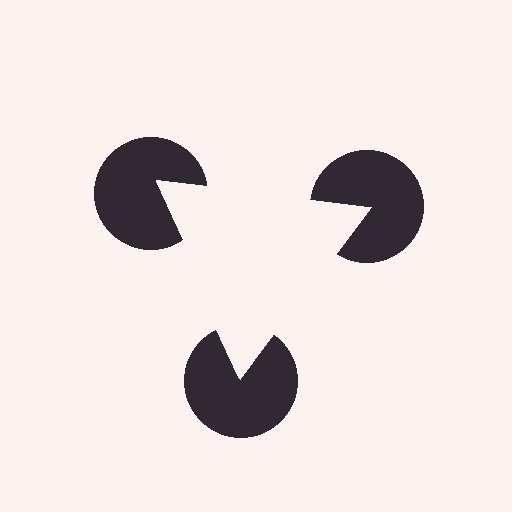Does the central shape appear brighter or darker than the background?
It typically appears slightly brighter than the background, even though no actual brightness change is drawn.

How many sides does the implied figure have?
3 sides.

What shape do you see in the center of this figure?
An illusory triangle — its edges are inferred from the aligned wedge cuts in the pac-man discs, not physically drawn.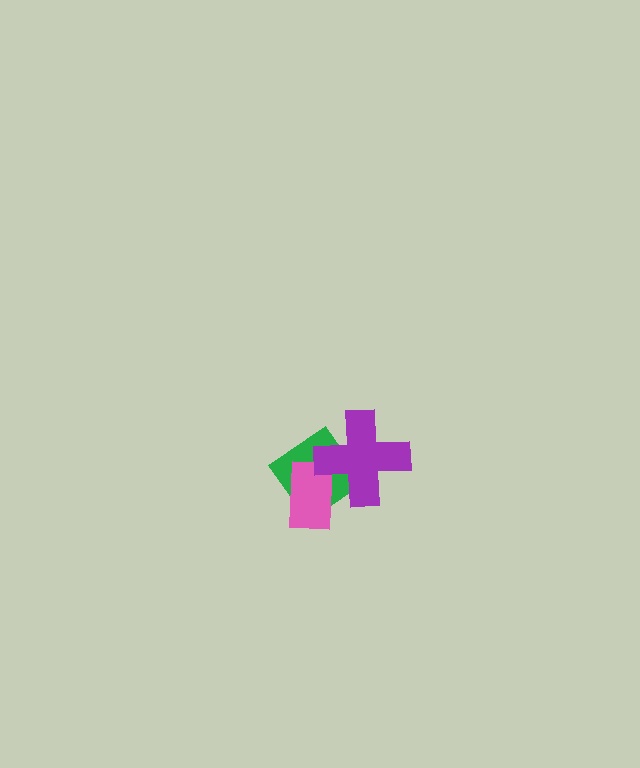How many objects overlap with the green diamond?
2 objects overlap with the green diamond.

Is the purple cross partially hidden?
No, no other shape covers it.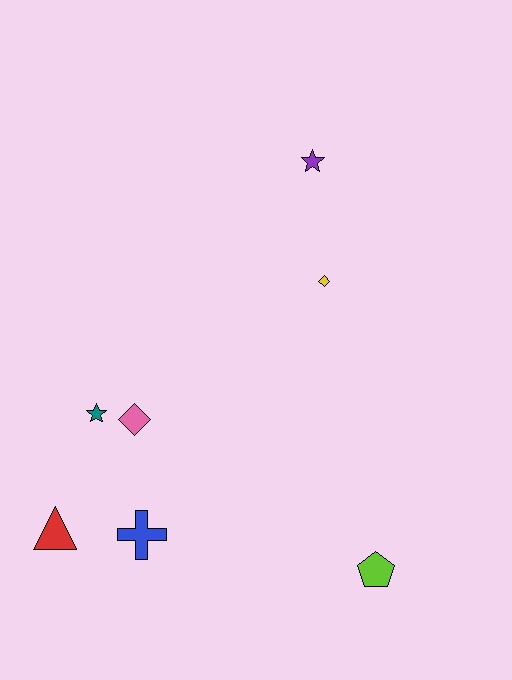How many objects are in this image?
There are 7 objects.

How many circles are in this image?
There are no circles.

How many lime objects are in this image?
There is 1 lime object.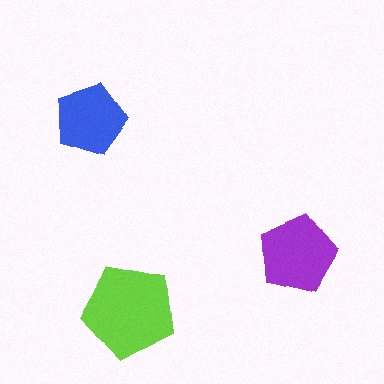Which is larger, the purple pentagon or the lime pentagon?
The lime one.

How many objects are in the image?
There are 3 objects in the image.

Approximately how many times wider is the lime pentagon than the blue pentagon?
About 1.5 times wider.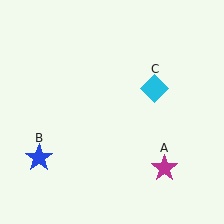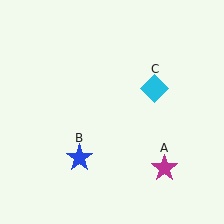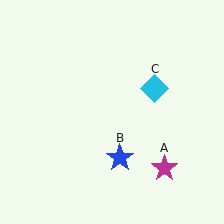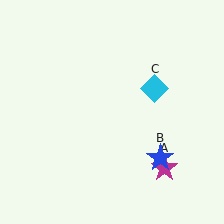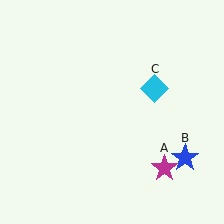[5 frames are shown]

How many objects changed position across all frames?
1 object changed position: blue star (object B).